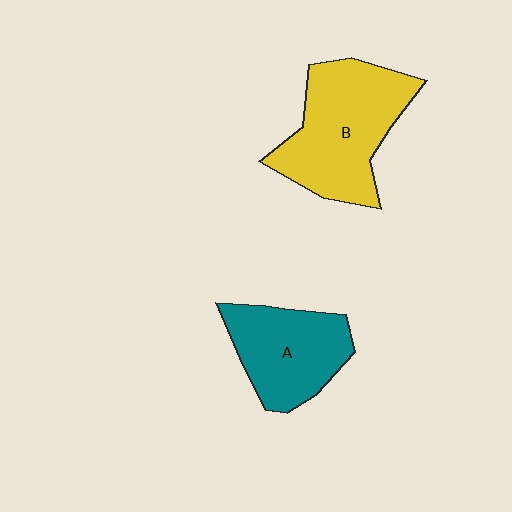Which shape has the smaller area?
Shape A (teal).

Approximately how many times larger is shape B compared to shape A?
Approximately 1.3 times.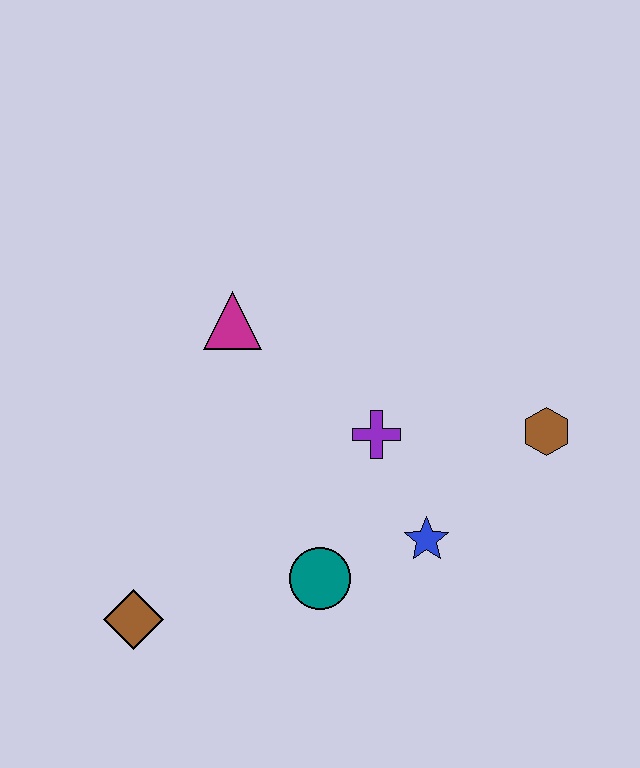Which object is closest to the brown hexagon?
The blue star is closest to the brown hexagon.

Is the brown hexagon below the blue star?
No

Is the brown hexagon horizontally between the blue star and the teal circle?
No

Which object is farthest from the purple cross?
The brown diamond is farthest from the purple cross.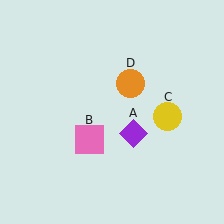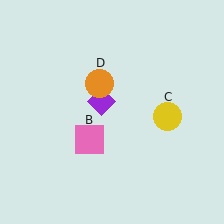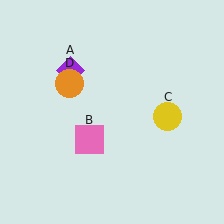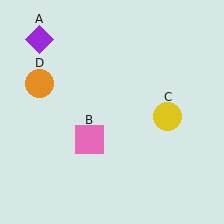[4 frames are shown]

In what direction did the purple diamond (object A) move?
The purple diamond (object A) moved up and to the left.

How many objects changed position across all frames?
2 objects changed position: purple diamond (object A), orange circle (object D).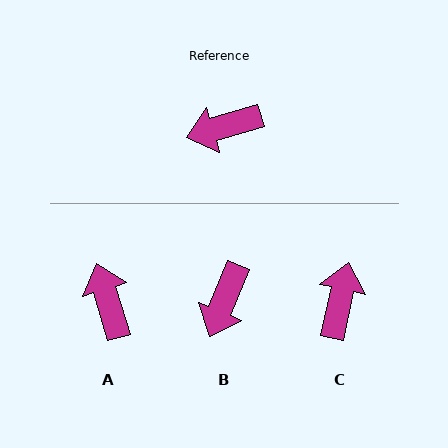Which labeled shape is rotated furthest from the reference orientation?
C, about 118 degrees away.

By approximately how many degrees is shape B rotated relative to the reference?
Approximately 52 degrees counter-clockwise.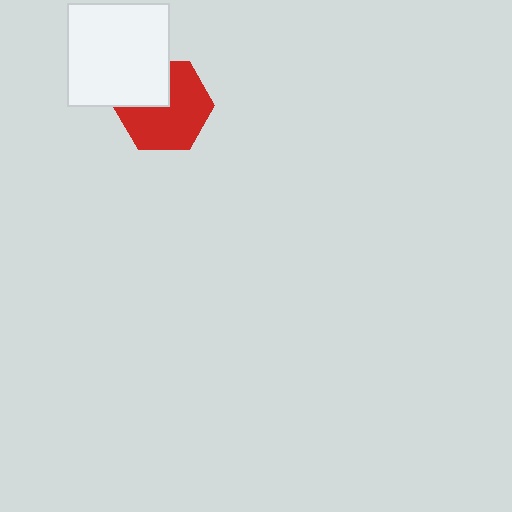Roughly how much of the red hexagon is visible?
Most of it is visible (roughly 70%).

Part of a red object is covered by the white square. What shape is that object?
It is a hexagon.